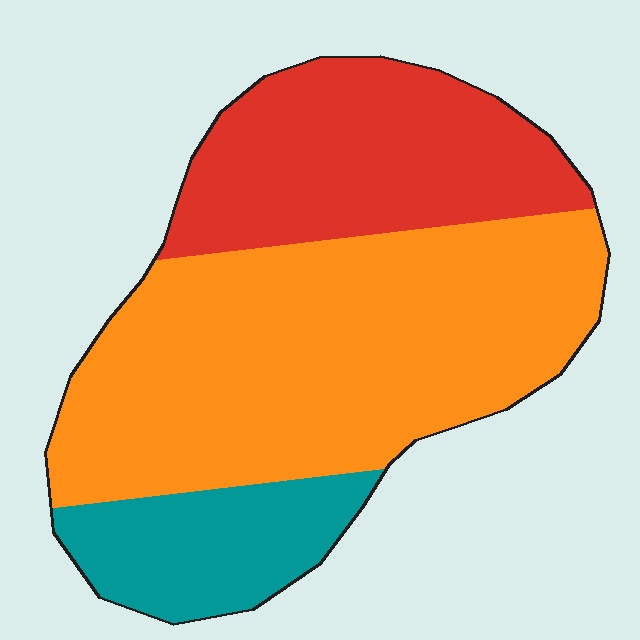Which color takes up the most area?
Orange, at roughly 55%.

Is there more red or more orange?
Orange.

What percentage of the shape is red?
Red takes up about one quarter (1/4) of the shape.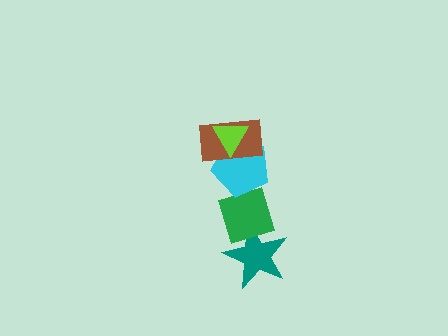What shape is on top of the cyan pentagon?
The brown rectangle is on top of the cyan pentagon.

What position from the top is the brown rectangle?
The brown rectangle is 2nd from the top.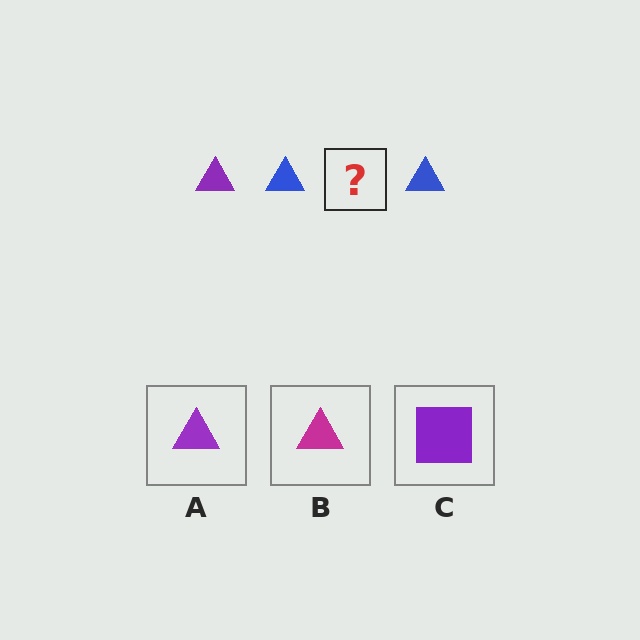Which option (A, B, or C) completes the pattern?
A.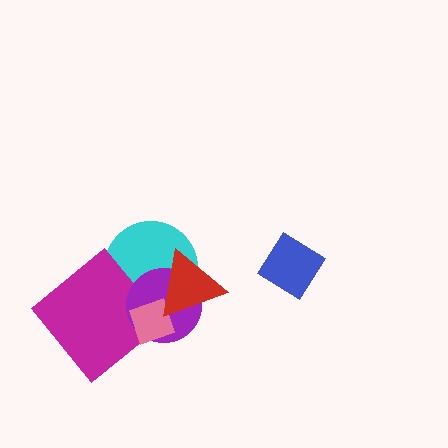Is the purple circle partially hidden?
Yes, it is partially covered by another shape.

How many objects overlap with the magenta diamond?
3 objects overlap with the magenta diamond.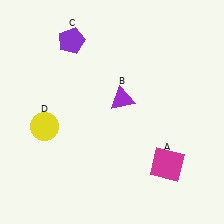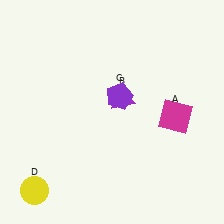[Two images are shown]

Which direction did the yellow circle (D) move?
The yellow circle (D) moved down.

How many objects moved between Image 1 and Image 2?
3 objects moved between the two images.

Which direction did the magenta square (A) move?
The magenta square (A) moved up.